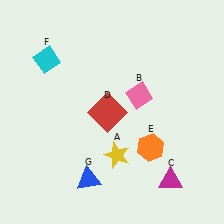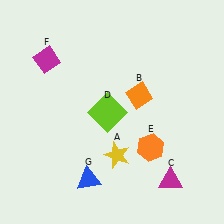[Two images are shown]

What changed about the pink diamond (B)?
In Image 1, B is pink. In Image 2, it changed to orange.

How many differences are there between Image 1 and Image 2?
There are 3 differences between the two images.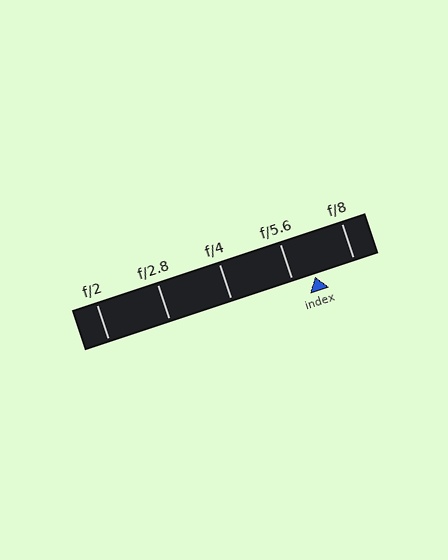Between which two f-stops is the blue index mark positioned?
The index mark is between f/5.6 and f/8.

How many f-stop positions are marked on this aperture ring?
There are 5 f-stop positions marked.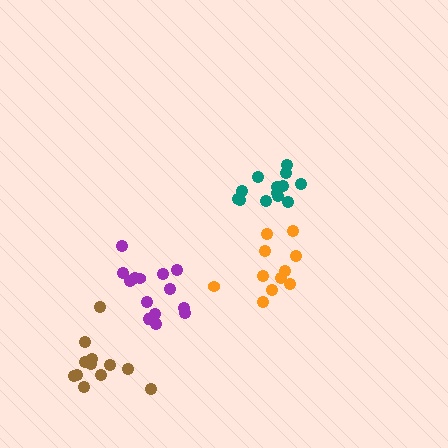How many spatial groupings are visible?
There are 4 spatial groupings.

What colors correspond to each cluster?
The clusters are colored: brown, teal, purple, orange.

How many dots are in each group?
Group 1: 12 dots, Group 2: 13 dots, Group 3: 14 dots, Group 4: 11 dots (50 total).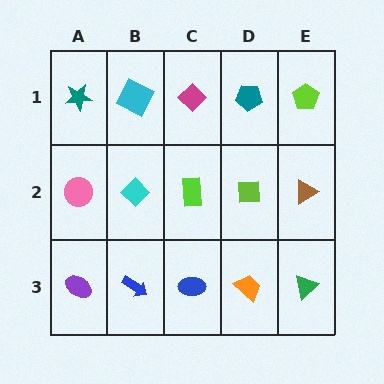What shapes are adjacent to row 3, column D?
A lime square (row 2, column D), a blue ellipse (row 3, column C), a green triangle (row 3, column E).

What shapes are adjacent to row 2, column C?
A magenta diamond (row 1, column C), a blue ellipse (row 3, column C), a cyan diamond (row 2, column B), a lime square (row 2, column D).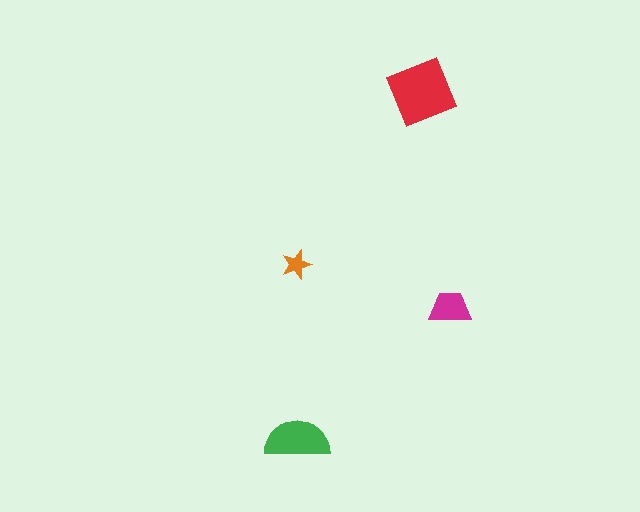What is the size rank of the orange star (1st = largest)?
4th.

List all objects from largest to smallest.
The red diamond, the green semicircle, the magenta trapezoid, the orange star.